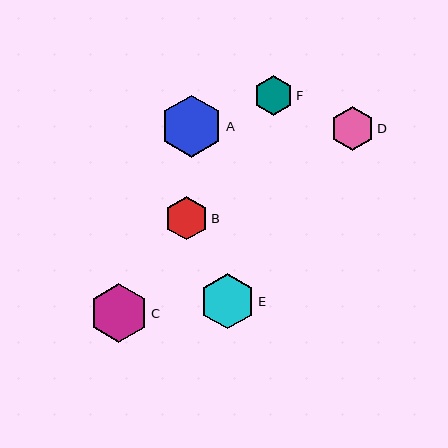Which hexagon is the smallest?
Hexagon F is the smallest with a size of approximately 39 pixels.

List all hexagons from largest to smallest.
From largest to smallest: A, C, E, D, B, F.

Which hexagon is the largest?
Hexagon A is the largest with a size of approximately 62 pixels.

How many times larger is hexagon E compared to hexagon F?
Hexagon E is approximately 1.4 times the size of hexagon F.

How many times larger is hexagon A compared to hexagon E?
Hexagon A is approximately 1.1 times the size of hexagon E.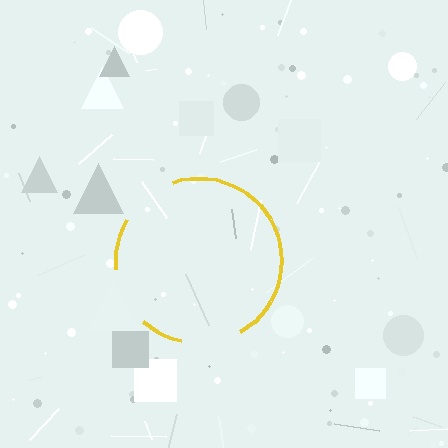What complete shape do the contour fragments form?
The contour fragments form a circle.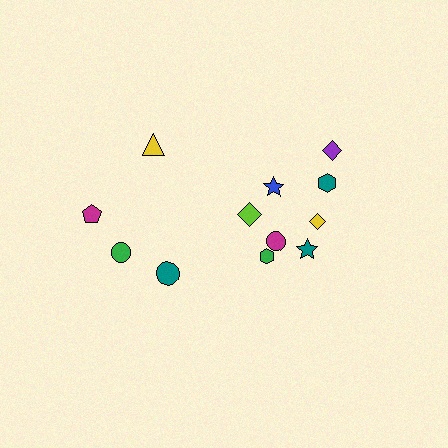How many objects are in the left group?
There are 4 objects.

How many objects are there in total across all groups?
There are 12 objects.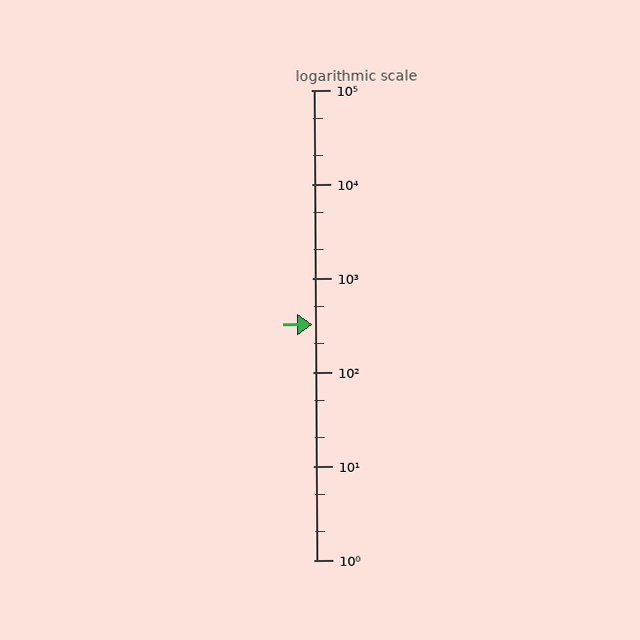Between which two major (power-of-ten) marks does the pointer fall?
The pointer is between 100 and 1000.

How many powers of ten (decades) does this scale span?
The scale spans 5 decades, from 1 to 100000.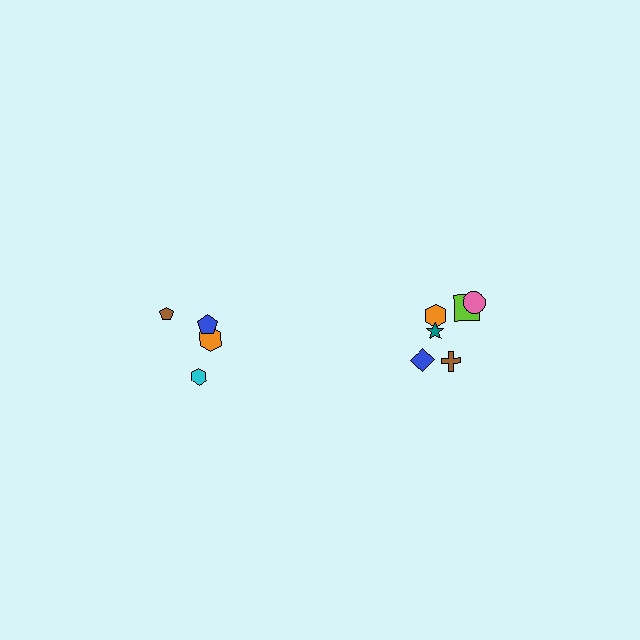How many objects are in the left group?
There are 4 objects.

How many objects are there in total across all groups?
There are 10 objects.